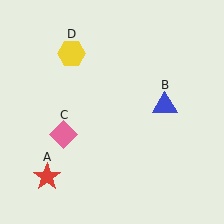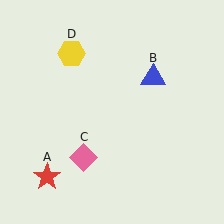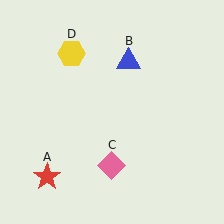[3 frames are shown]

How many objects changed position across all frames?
2 objects changed position: blue triangle (object B), pink diamond (object C).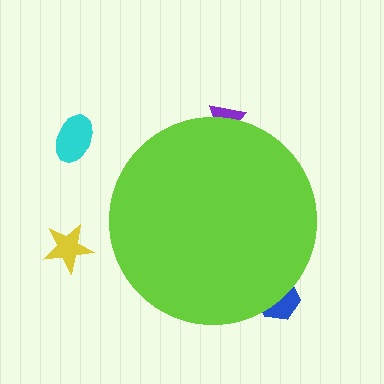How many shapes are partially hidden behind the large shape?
2 shapes are partially hidden.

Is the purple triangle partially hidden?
Yes, the purple triangle is partially hidden behind the lime circle.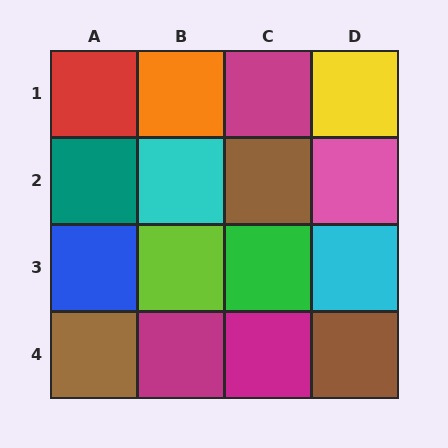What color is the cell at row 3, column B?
Lime.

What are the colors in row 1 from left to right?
Red, orange, magenta, yellow.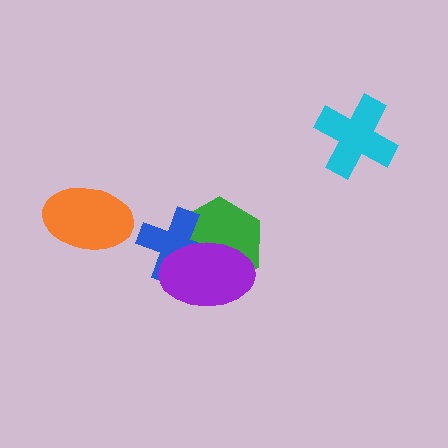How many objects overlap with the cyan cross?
0 objects overlap with the cyan cross.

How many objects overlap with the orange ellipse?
0 objects overlap with the orange ellipse.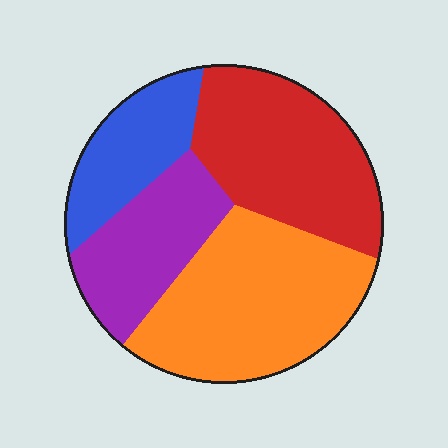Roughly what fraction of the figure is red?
Red covers about 30% of the figure.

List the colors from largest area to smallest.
From largest to smallest: orange, red, purple, blue.